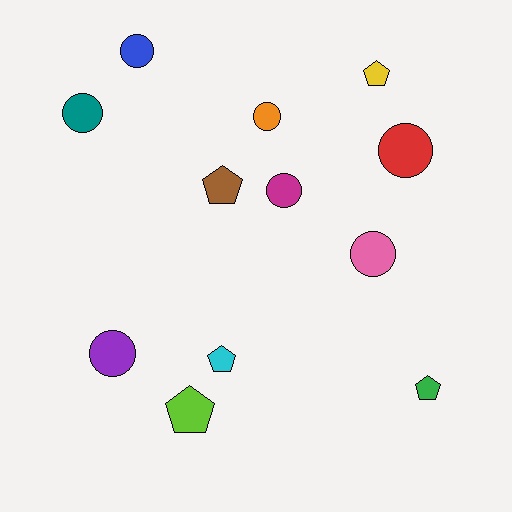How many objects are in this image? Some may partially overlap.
There are 12 objects.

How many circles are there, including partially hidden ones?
There are 7 circles.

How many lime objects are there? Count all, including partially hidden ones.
There is 1 lime object.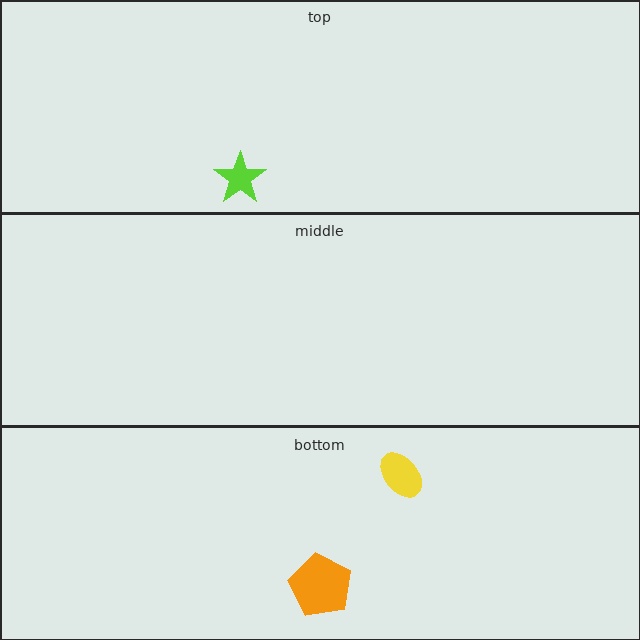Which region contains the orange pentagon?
The bottom region.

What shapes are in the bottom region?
The orange pentagon, the yellow ellipse.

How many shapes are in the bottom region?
2.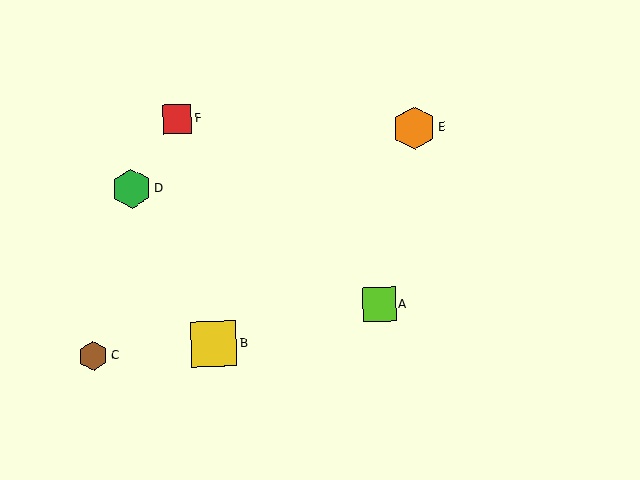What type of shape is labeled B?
Shape B is a yellow square.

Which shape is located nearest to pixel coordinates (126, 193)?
The green hexagon (labeled D) at (132, 189) is nearest to that location.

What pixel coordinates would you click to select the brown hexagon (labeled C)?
Click at (93, 356) to select the brown hexagon C.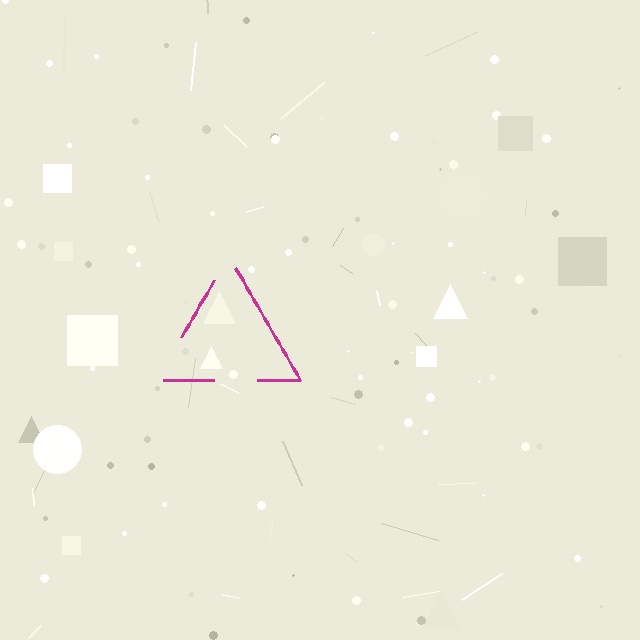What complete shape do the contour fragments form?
The contour fragments form a triangle.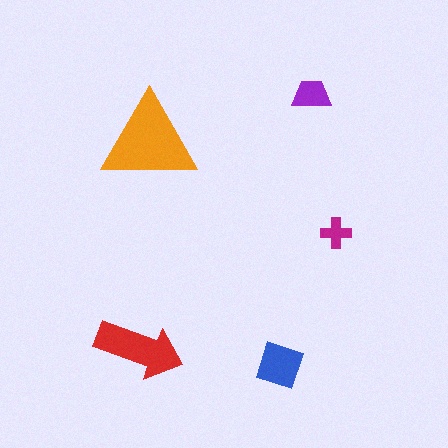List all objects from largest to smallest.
The orange triangle, the red arrow, the blue square, the purple trapezoid, the magenta cross.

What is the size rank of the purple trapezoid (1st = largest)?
4th.